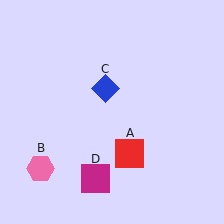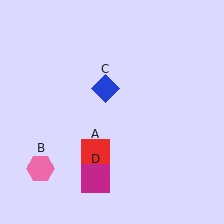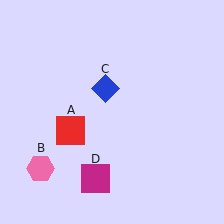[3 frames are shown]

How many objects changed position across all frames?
1 object changed position: red square (object A).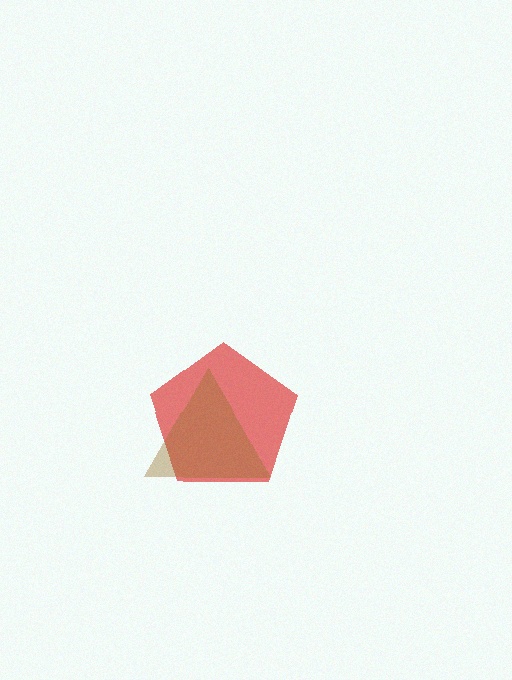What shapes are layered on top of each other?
The layered shapes are: a red pentagon, a brown triangle.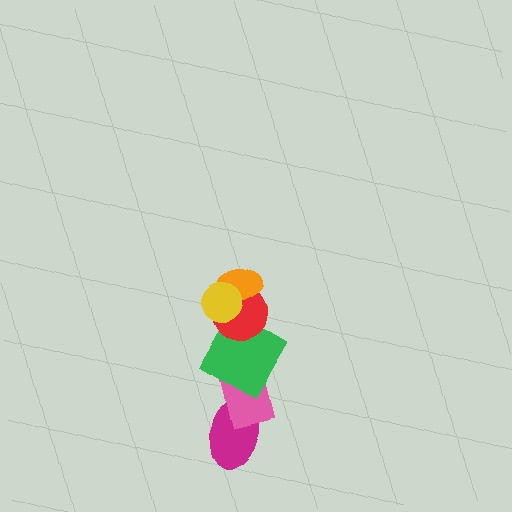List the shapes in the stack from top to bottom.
From top to bottom: the yellow circle, the orange ellipse, the red circle, the green diamond, the pink rectangle, the magenta ellipse.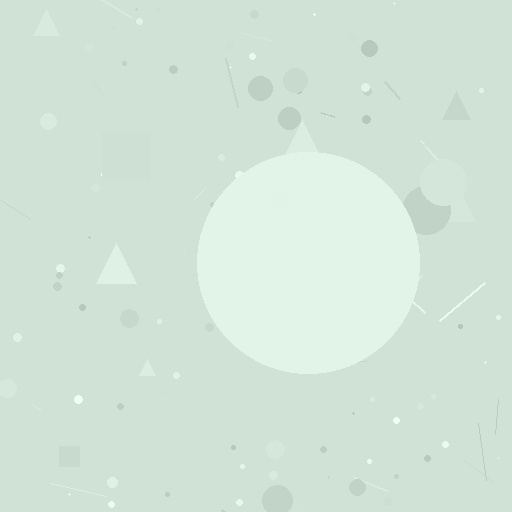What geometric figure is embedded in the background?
A circle is embedded in the background.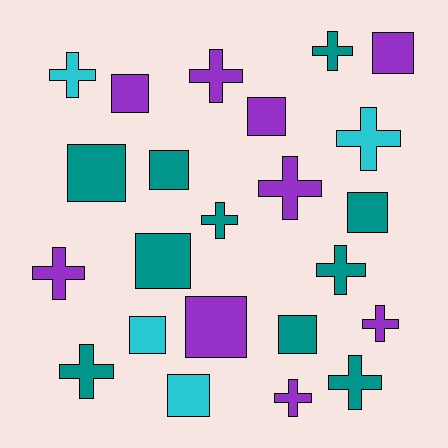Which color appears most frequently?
Teal, with 10 objects.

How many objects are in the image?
There are 23 objects.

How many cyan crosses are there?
There are 2 cyan crosses.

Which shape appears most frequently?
Cross, with 12 objects.